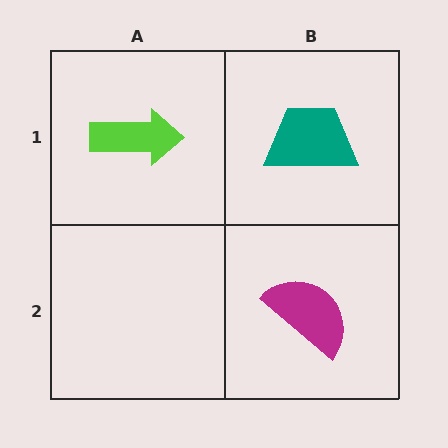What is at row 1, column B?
A teal trapezoid.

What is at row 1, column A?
A lime arrow.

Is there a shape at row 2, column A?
No, that cell is empty.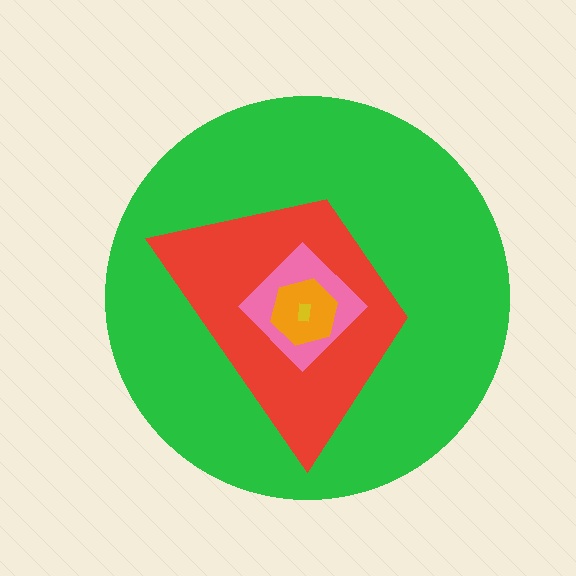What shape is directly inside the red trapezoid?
The pink diamond.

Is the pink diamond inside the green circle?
Yes.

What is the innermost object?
The yellow rectangle.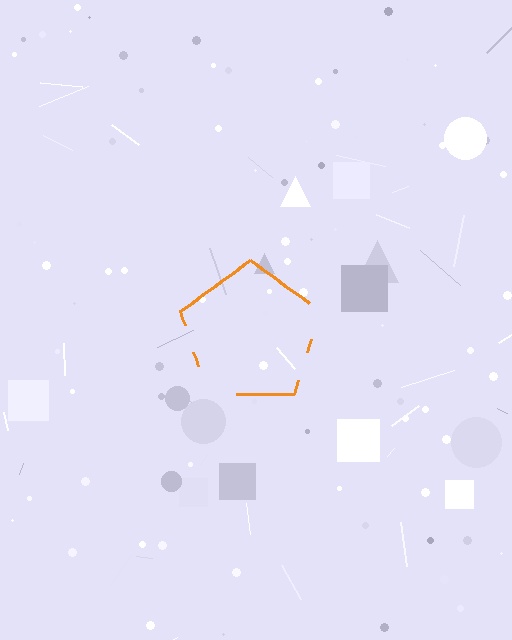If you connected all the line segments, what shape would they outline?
They would outline a pentagon.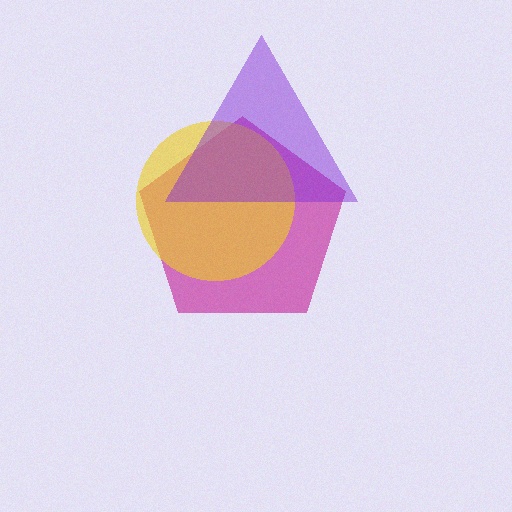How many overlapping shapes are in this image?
There are 3 overlapping shapes in the image.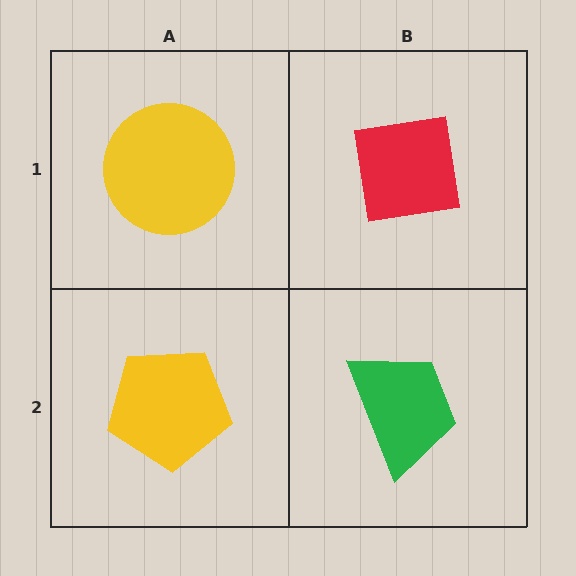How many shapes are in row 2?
2 shapes.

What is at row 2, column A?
A yellow pentagon.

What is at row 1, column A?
A yellow circle.